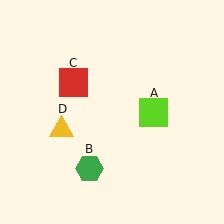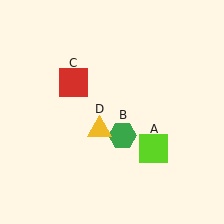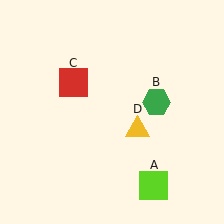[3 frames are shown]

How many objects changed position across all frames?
3 objects changed position: lime square (object A), green hexagon (object B), yellow triangle (object D).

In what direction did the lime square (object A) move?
The lime square (object A) moved down.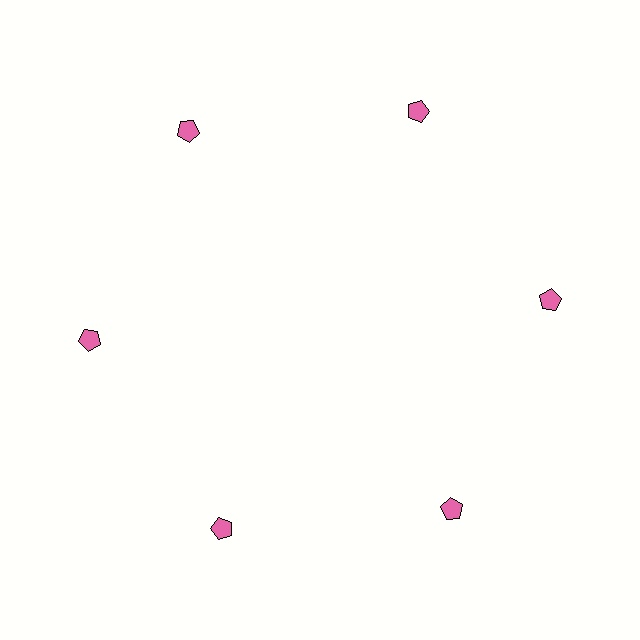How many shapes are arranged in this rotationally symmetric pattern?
There are 6 shapes, arranged in 6 groups of 1.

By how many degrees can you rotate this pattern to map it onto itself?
The pattern maps onto itself every 60 degrees of rotation.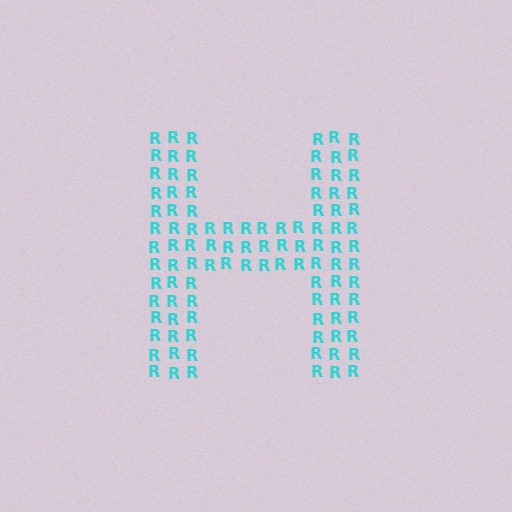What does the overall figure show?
The overall figure shows the letter H.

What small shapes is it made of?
It is made of small letter R's.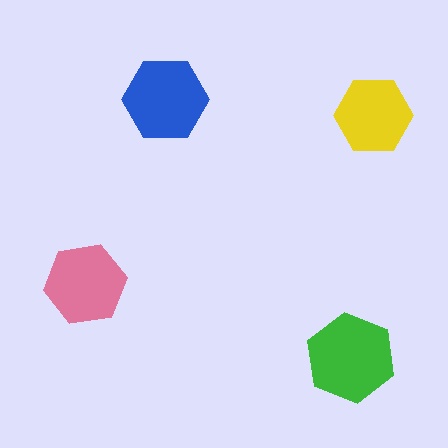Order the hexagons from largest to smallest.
the green one, the blue one, the pink one, the yellow one.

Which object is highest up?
The blue hexagon is topmost.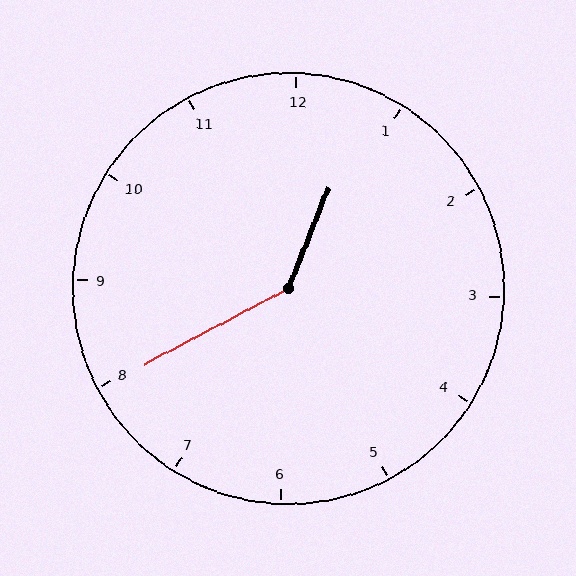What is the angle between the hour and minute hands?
Approximately 140 degrees.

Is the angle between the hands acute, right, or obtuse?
It is obtuse.